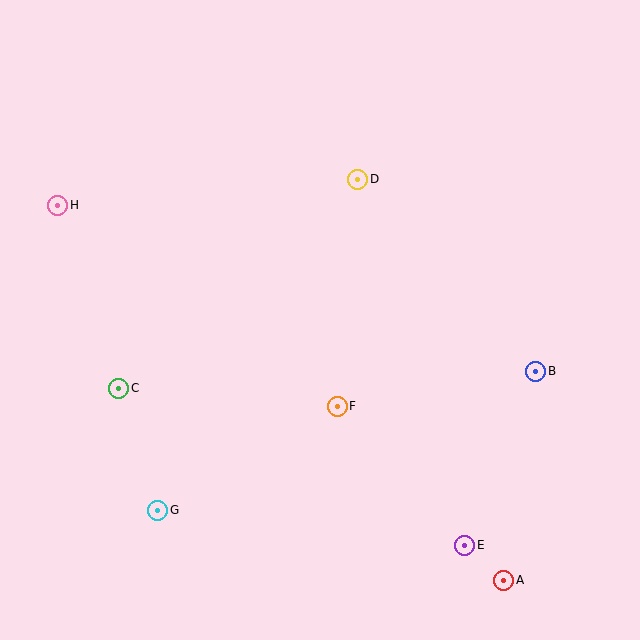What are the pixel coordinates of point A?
Point A is at (504, 580).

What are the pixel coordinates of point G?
Point G is at (158, 510).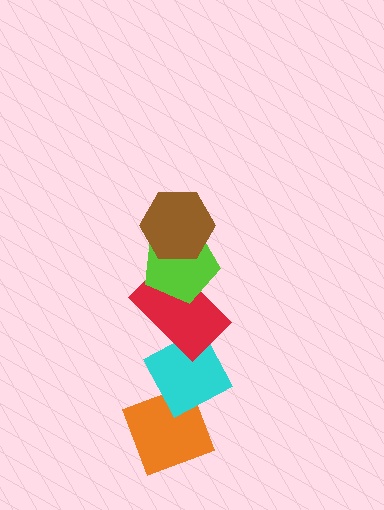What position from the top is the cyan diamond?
The cyan diamond is 4th from the top.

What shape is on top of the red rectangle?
The lime pentagon is on top of the red rectangle.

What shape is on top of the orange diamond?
The cyan diamond is on top of the orange diamond.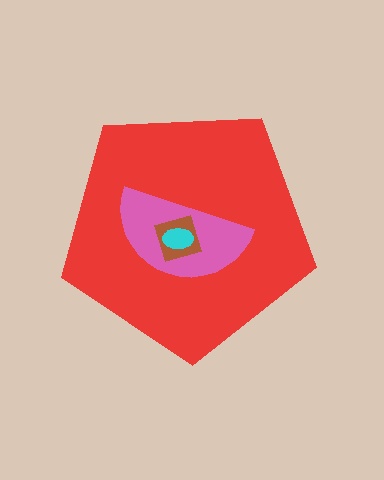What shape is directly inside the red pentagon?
The pink semicircle.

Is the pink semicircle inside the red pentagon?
Yes.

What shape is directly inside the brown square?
The cyan ellipse.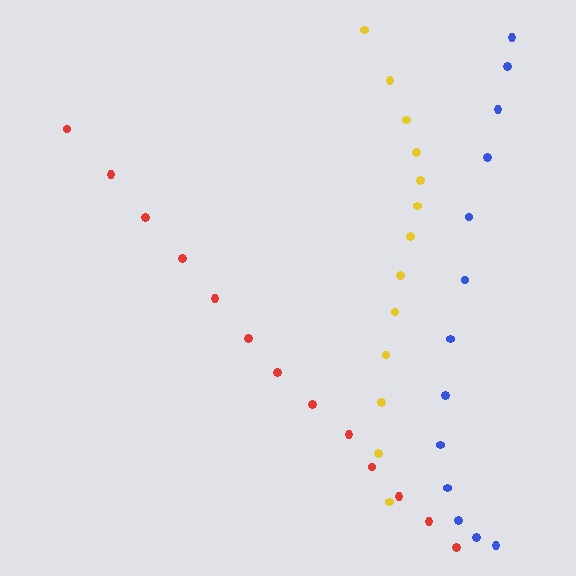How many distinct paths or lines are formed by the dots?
There are 3 distinct paths.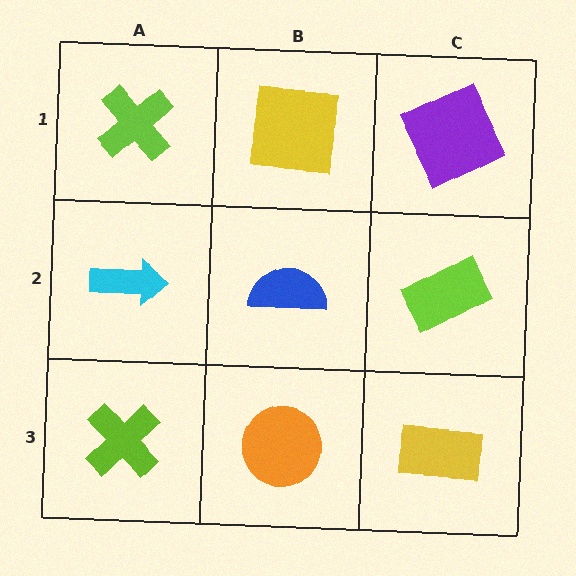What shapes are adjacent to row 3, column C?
A lime rectangle (row 2, column C), an orange circle (row 3, column B).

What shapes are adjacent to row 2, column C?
A purple square (row 1, column C), a yellow rectangle (row 3, column C), a blue semicircle (row 2, column B).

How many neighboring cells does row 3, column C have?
2.